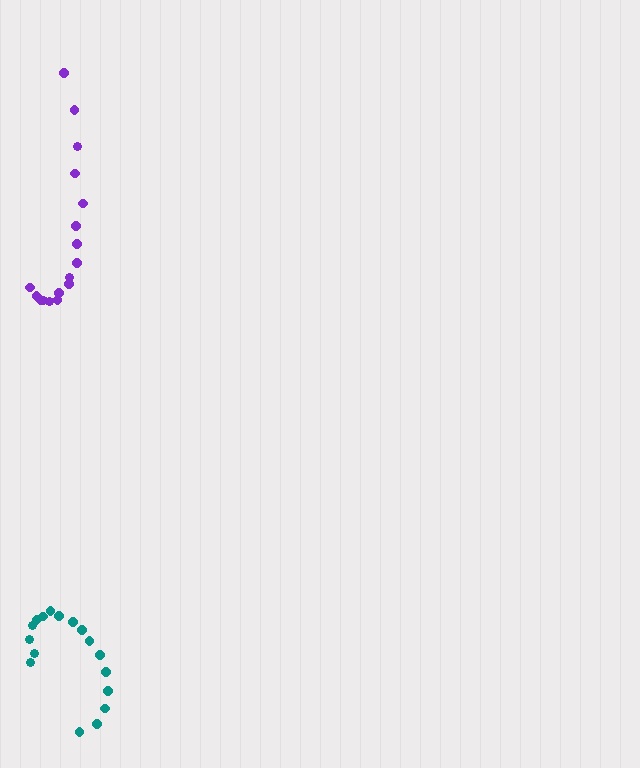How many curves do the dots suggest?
There are 2 distinct paths.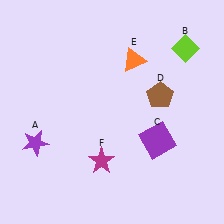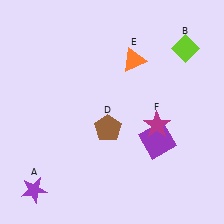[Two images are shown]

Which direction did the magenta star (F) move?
The magenta star (F) moved right.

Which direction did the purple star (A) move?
The purple star (A) moved down.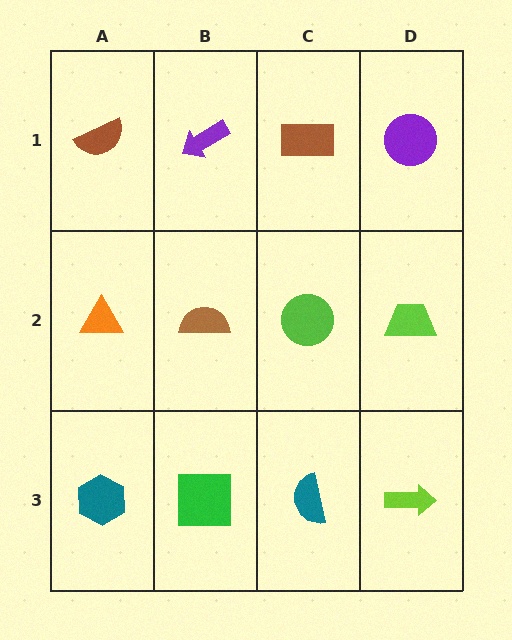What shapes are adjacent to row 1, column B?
A brown semicircle (row 2, column B), a brown semicircle (row 1, column A), a brown rectangle (row 1, column C).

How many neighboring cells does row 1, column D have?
2.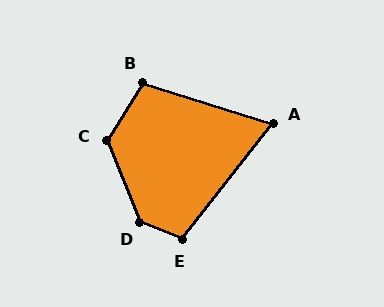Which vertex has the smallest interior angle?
A, at approximately 70 degrees.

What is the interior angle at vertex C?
Approximately 126 degrees (obtuse).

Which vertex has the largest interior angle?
D, at approximately 134 degrees.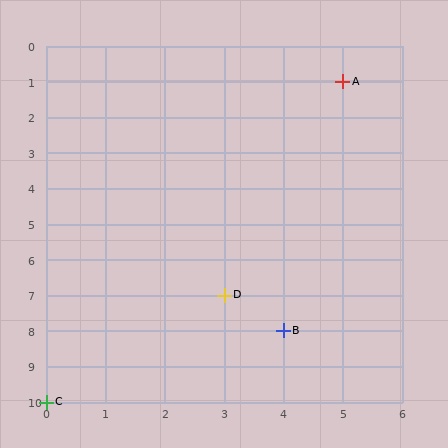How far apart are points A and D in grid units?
Points A and D are 2 columns and 6 rows apart (about 6.3 grid units diagonally).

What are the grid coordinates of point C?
Point C is at grid coordinates (0, 10).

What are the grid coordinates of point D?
Point D is at grid coordinates (3, 7).